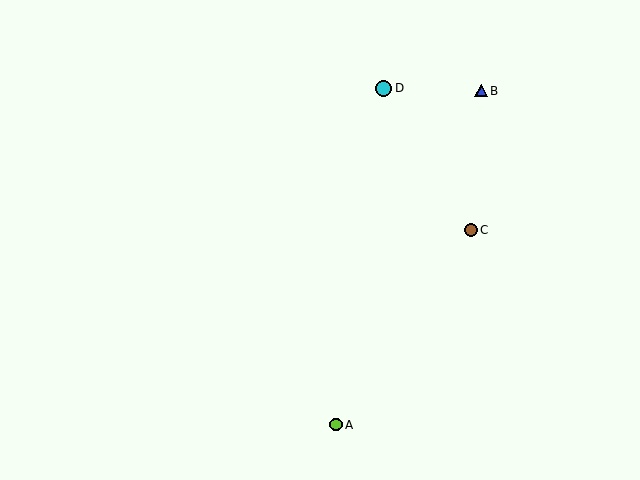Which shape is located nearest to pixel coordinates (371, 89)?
The cyan circle (labeled D) at (383, 88) is nearest to that location.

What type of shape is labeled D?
Shape D is a cyan circle.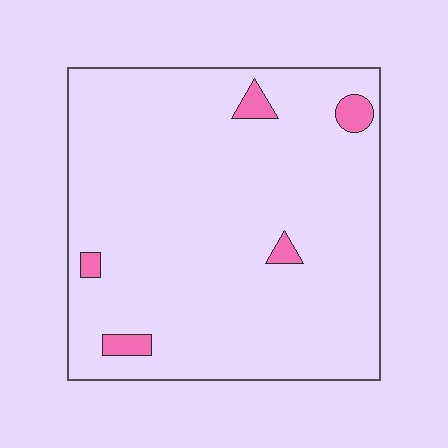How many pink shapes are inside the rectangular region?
5.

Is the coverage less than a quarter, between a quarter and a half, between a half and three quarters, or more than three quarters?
Less than a quarter.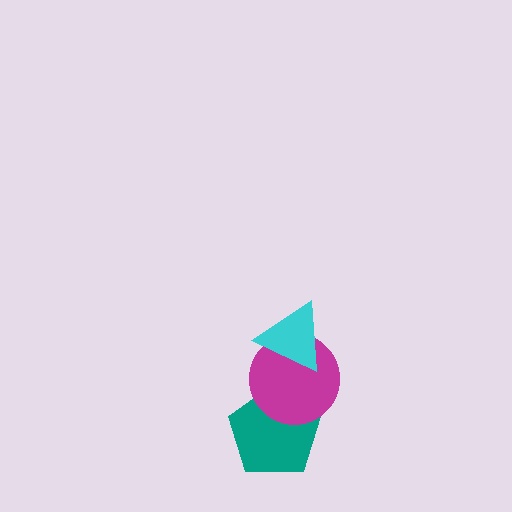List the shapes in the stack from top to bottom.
From top to bottom: the cyan triangle, the magenta circle, the teal pentagon.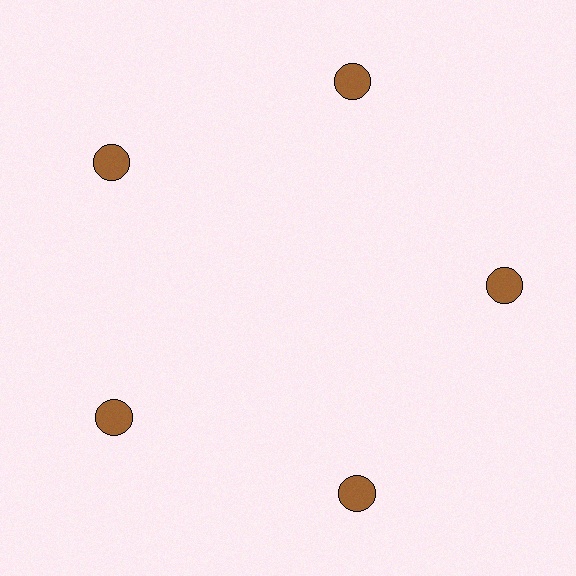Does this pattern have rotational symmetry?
Yes, this pattern has 5-fold rotational symmetry. It looks the same after rotating 72 degrees around the center.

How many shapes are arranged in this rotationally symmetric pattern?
There are 5 shapes, arranged in 5 groups of 1.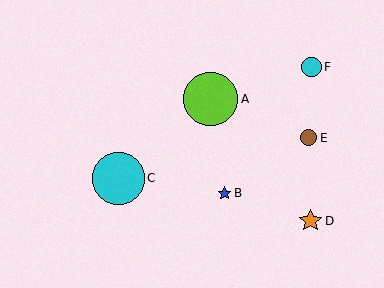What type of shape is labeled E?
Shape E is a brown circle.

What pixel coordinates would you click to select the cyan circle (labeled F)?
Click at (312, 67) to select the cyan circle F.